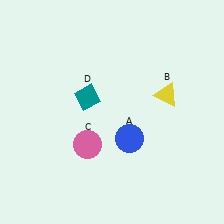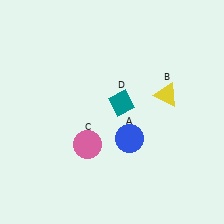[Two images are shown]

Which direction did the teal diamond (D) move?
The teal diamond (D) moved right.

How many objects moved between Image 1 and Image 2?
1 object moved between the two images.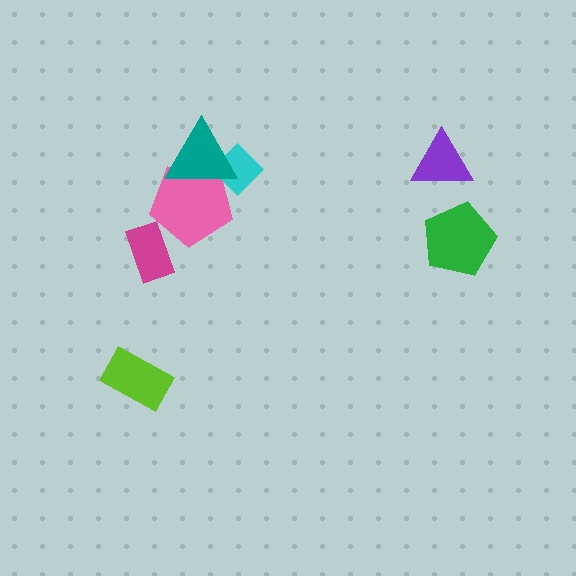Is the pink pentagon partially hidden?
Yes, it is partially covered by another shape.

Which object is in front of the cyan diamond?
The teal triangle is in front of the cyan diamond.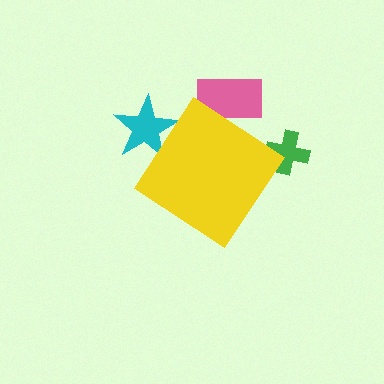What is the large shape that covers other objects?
A yellow diamond.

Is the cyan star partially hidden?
Yes, the cyan star is partially hidden behind the yellow diamond.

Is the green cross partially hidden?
Yes, the green cross is partially hidden behind the yellow diamond.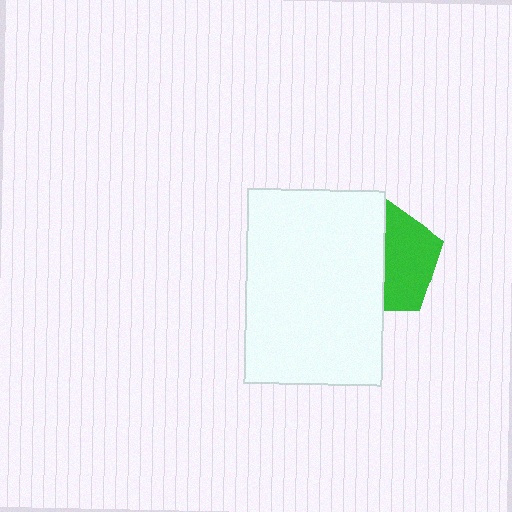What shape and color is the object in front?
The object in front is a white rectangle.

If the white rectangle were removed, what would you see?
You would see the complete green pentagon.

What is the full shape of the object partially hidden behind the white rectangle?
The partially hidden object is a green pentagon.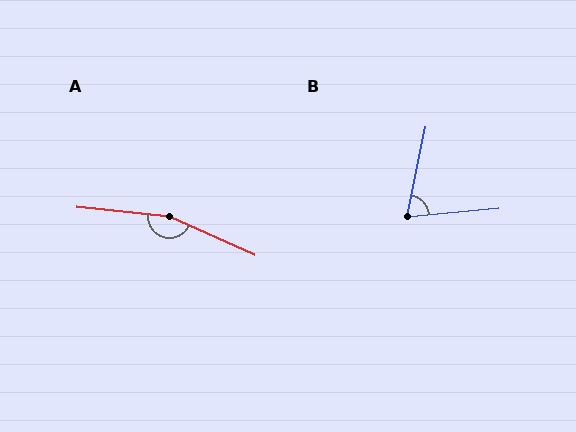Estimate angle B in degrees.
Approximately 74 degrees.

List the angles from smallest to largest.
B (74°), A (162°).